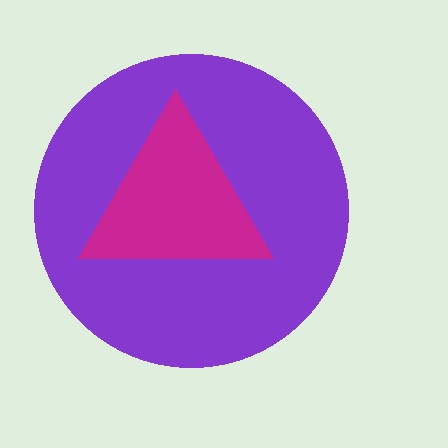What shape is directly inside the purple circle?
The magenta triangle.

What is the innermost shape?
The magenta triangle.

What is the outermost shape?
The purple circle.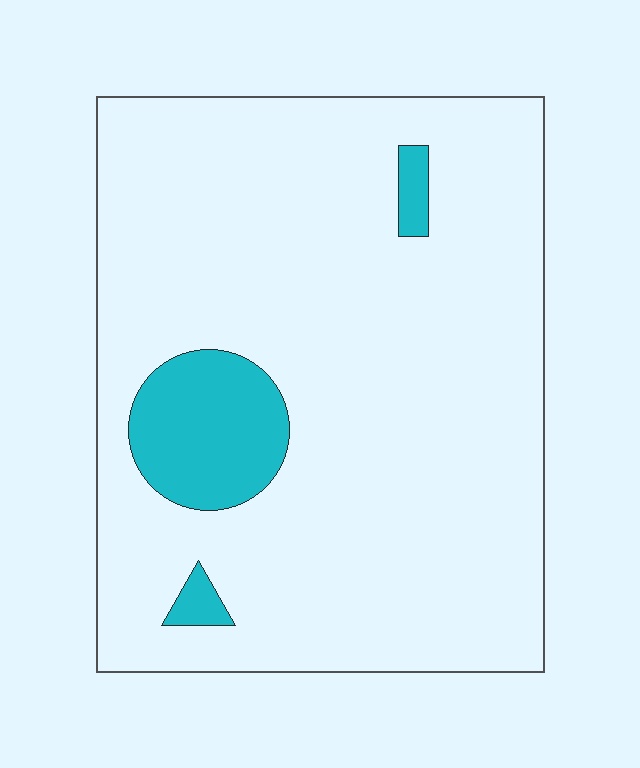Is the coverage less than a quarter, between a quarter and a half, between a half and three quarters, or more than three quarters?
Less than a quarter.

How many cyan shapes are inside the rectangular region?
3.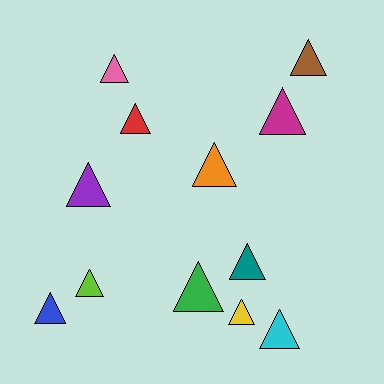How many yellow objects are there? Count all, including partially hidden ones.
There is 1 yellow object.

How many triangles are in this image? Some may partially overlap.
There are 12 triangles.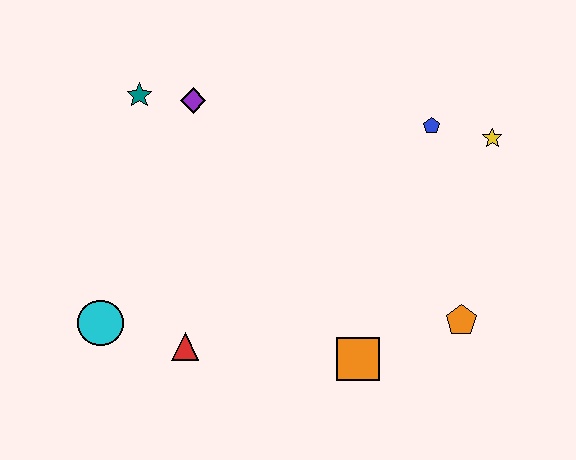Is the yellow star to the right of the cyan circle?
Yes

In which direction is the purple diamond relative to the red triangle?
The purple diamond is above the red triangle.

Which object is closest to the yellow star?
The blue pentagon is closest to the yellow star.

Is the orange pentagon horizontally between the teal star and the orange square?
No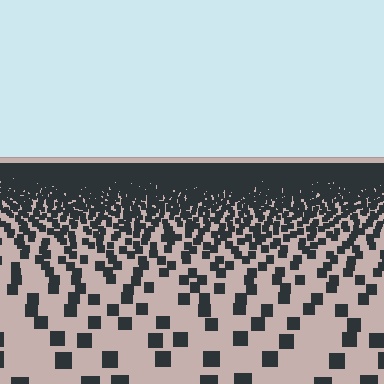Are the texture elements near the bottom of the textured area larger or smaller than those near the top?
Larger. Near the bottom, elements are closer to the viewer and appear at a bigger on-screen size.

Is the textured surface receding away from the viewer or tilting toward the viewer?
The surface is receding away from the viewer. Texture elements get smaller and denser toward the top.